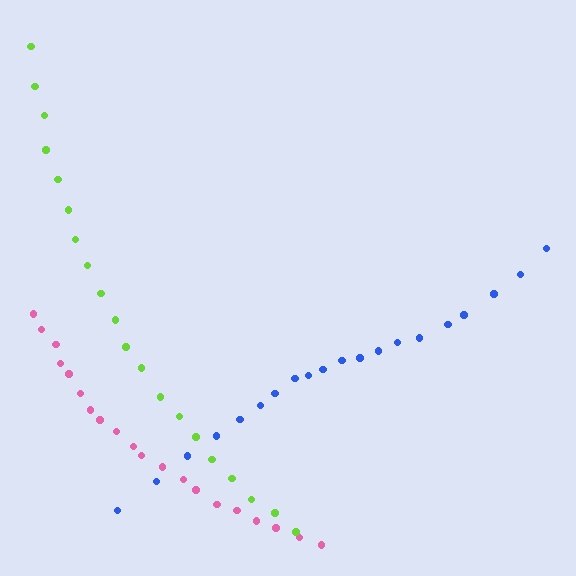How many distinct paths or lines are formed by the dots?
There are 3 distinct paths.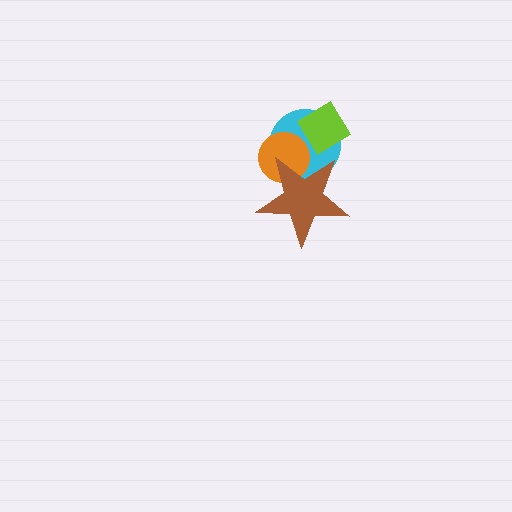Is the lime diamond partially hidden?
No, no other shape covers it.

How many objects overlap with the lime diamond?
1 object overlaps with the lime diamond.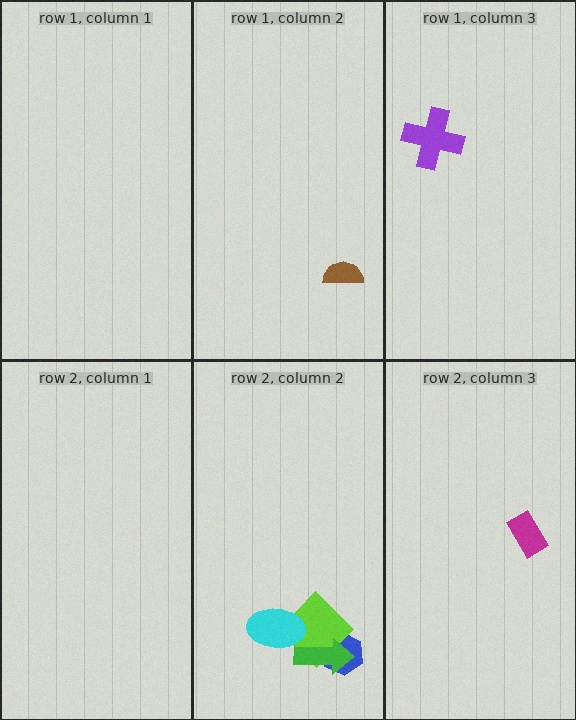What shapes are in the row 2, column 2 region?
The blue hexagon, the lime diamond, the green arrow, the cyan ellipse.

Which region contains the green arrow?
The row 2, column 2 region.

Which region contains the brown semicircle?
The row 1, column 2 region.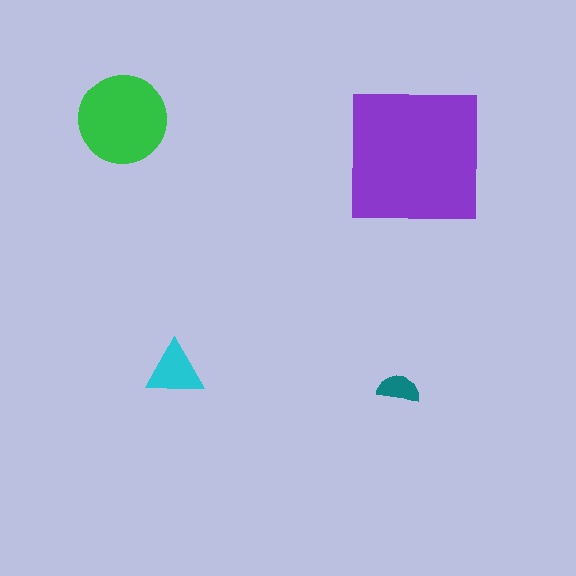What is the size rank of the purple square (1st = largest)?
1st.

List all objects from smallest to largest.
The teal semicircle, the cyan triangle, the green circle, the purple square.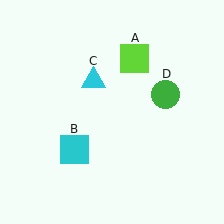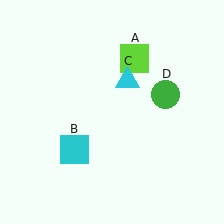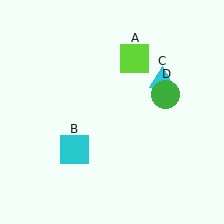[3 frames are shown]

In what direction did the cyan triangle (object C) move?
The cyan triangle (object C) moved right.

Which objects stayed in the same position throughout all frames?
Lime square (object A) and cyan square (object B) and green circle (object D) remained stationary.